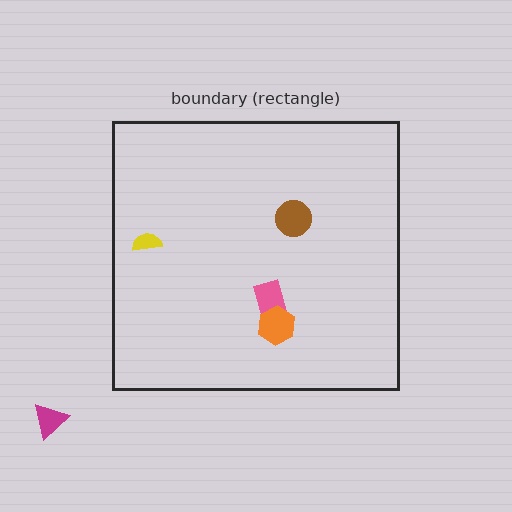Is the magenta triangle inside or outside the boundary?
Outside.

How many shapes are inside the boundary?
4 inside, 1 outside.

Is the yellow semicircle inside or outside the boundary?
Inside.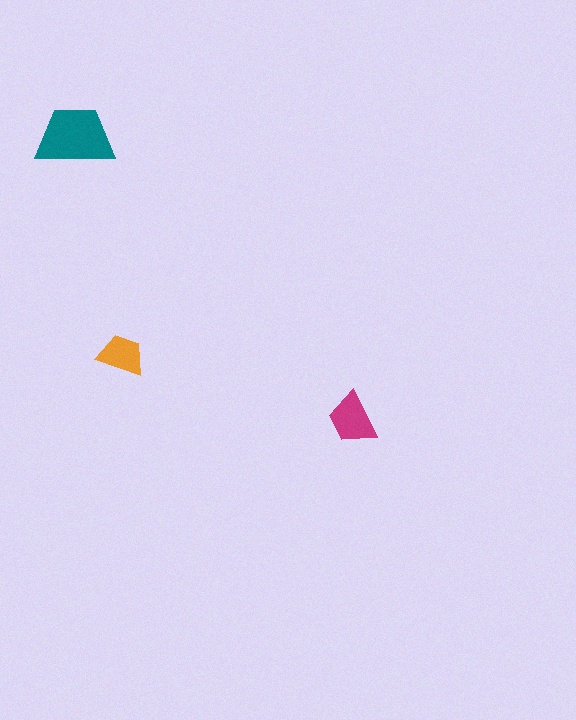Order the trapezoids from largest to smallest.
the teal one, the magenta one, the orange one.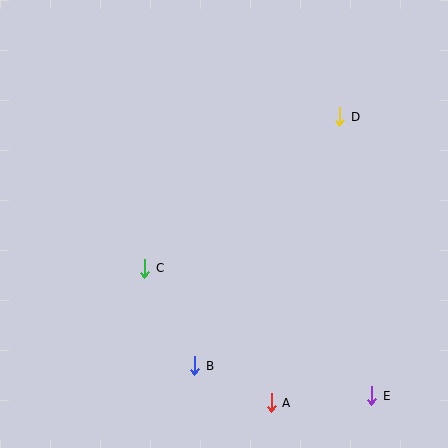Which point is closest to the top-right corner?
Point D is closest to the top-right corner.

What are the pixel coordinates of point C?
Point C is at (145, 268).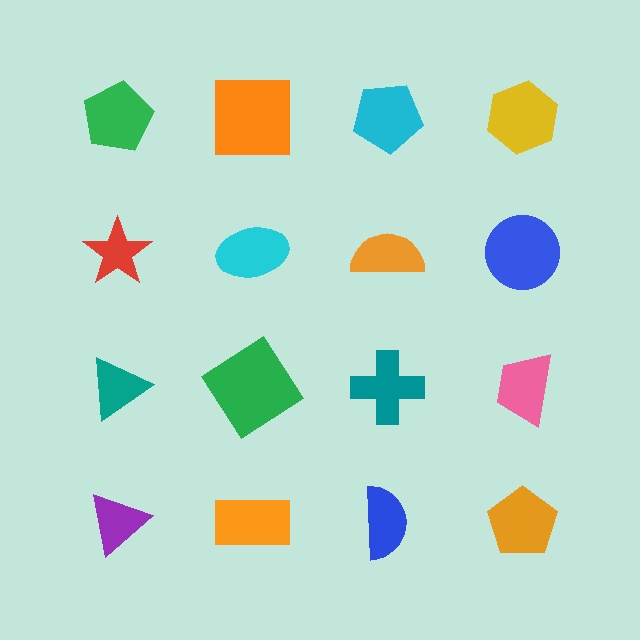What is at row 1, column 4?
A yellow hexagon.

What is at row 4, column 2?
An orange rectangle.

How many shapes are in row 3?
4 shapes.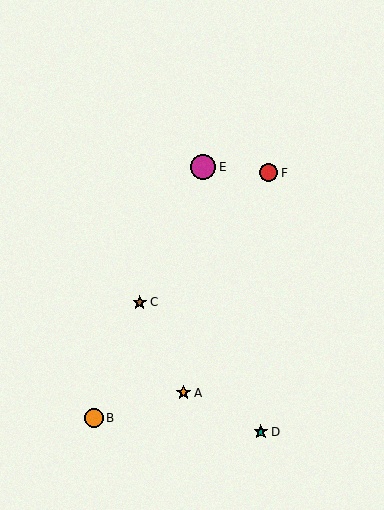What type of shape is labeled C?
Shape C is a brown star.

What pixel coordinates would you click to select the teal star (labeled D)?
Click at (261, 432) to select the teal star D.